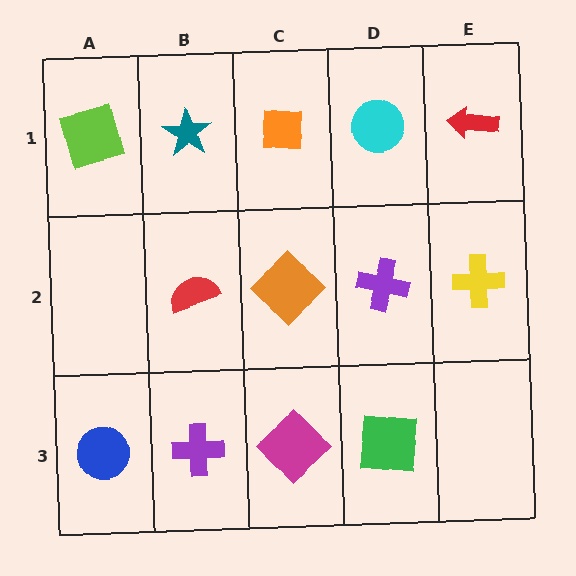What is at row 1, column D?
A cyan circle.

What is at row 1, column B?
A teal star.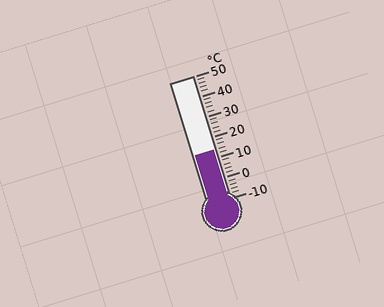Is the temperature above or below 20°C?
The temperature is below 20°C.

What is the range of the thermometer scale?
The thermometer scale ranges from -10°C to 50°C.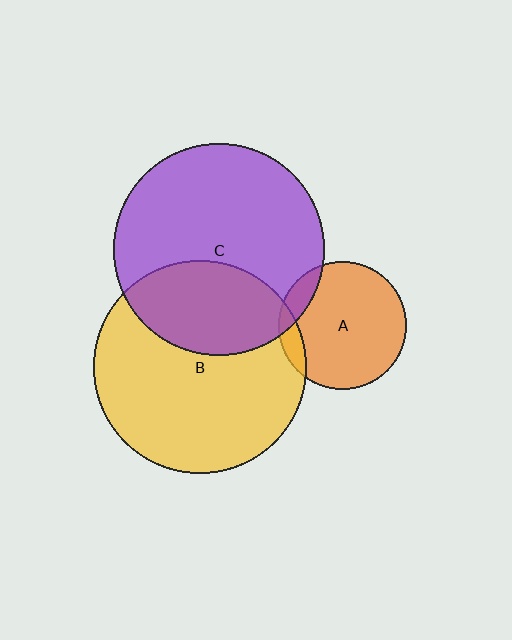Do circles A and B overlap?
Yes.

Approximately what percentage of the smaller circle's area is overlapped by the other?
Approximately 10%.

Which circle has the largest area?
Circle B (yellow).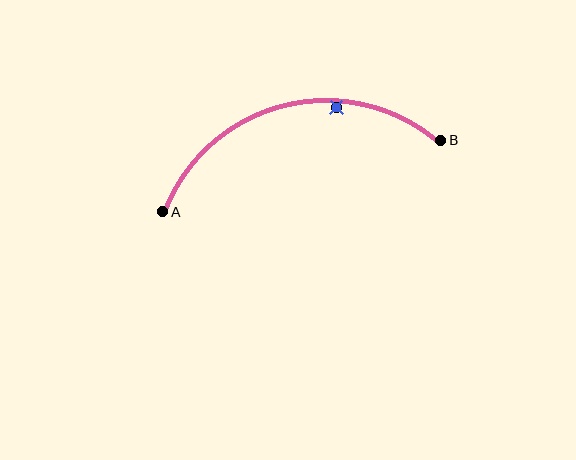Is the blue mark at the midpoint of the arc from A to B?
No — the blue mark does not lie on the arc at all. It sits slightly inside the curve.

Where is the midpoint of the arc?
The arc midpoint is the point on the curve farthest from the straight line joining A and B. It sits above that line.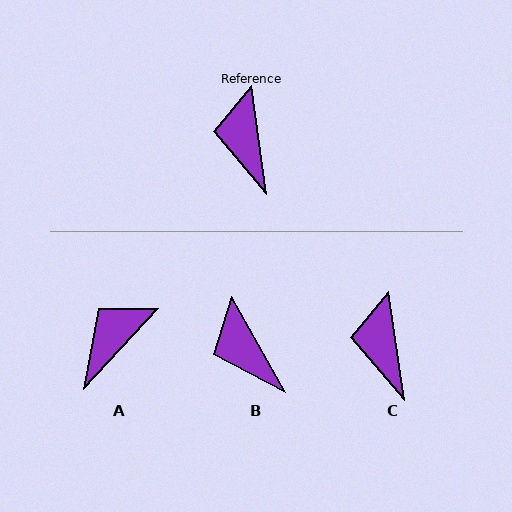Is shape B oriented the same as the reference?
No, it is off by about 22 degrees.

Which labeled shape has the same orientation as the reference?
C.